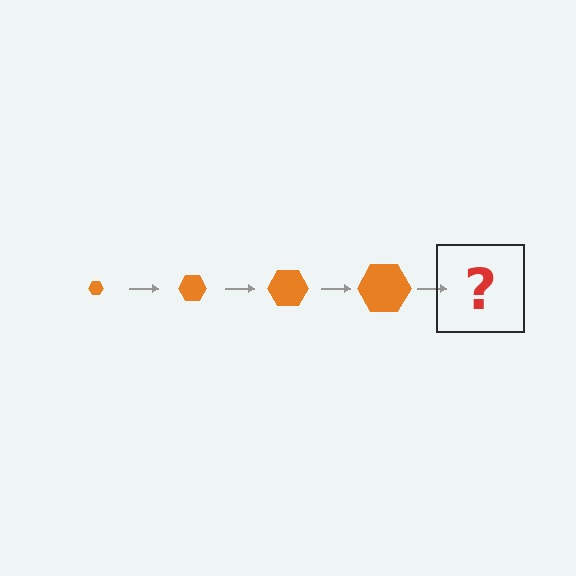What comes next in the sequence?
The next element should be an orange hexagon, larger than the previous one.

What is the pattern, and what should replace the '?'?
The pattern is that the hexagon gets progressively larger each step. The '?' should be an orange hexagon, larger than the previous one.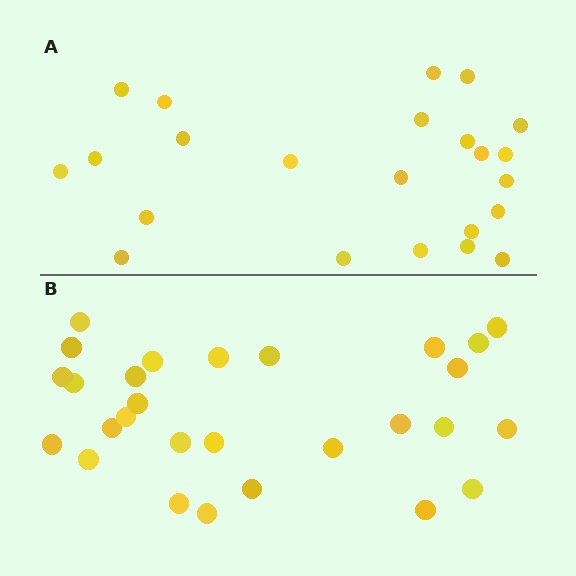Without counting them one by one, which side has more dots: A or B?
Region B (the bottom region) has more dots.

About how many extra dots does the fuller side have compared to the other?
Region B has about 5 more dots than region A.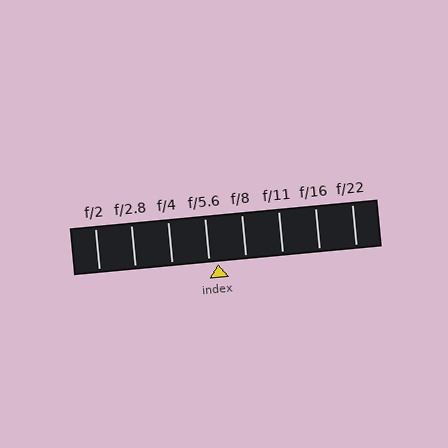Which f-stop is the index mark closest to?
The index mark is closest to f/5.6.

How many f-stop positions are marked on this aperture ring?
There are 8 f-stop positions marked.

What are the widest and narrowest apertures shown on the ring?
The widest aperture shown is f/2 and the narrowest is f/22.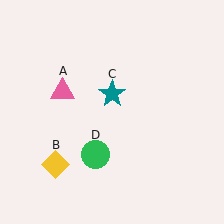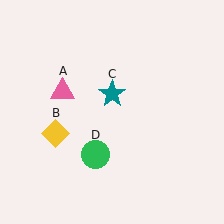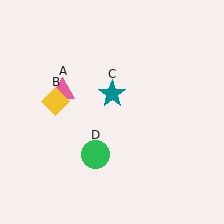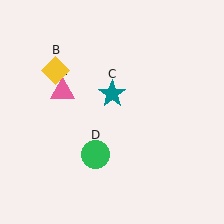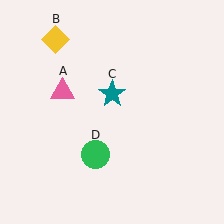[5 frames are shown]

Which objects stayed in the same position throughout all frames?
Pink triangle (object A) and teal star (object C) and green circle (object D) remained stationary.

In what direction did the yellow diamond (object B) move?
The yellow diamond (object B) moved up.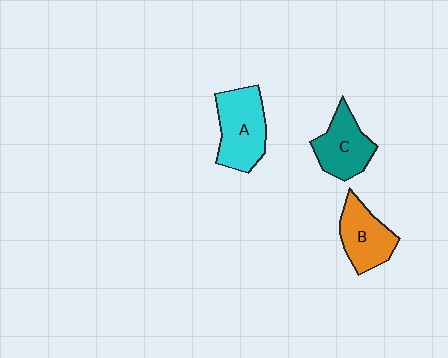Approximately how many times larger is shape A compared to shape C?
Approximately 1.2 times.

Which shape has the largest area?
Shape A (cyan).